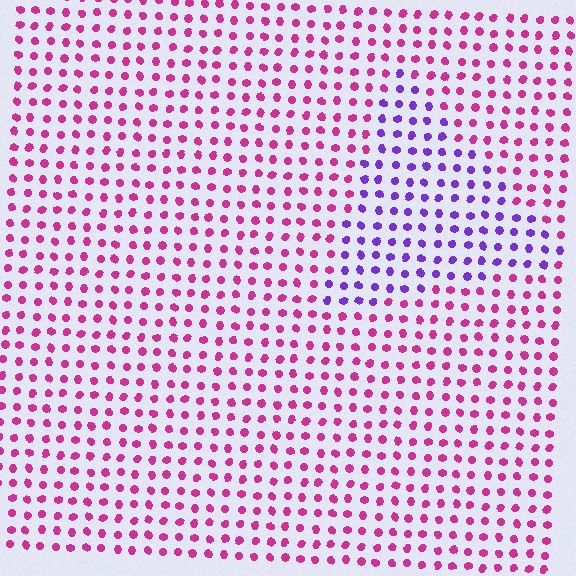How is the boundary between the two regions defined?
The boundary is defined purely by a slight shift in hue (about 55 degrees). Spacing, size, and orientation are identical on both sides.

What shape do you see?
I see a triangle.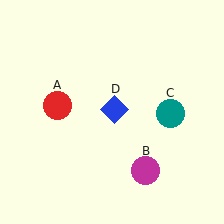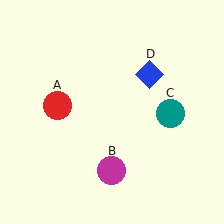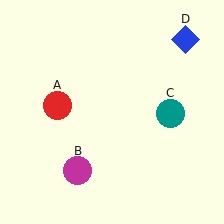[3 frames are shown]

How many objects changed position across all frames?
2 objects changed position: magenta circle (object B), blue diamond (object D).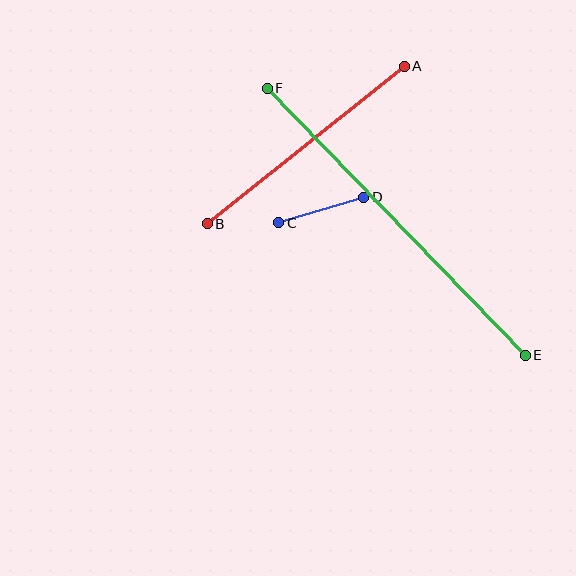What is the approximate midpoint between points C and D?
The midpoint is at approximately (321, 210) pixels.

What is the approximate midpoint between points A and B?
The midpoint is at approximately (306, 145) pixels.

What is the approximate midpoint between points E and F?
The midpoint is at approximately (396, 222) pixels.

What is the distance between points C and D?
The distance is approximately 89 pixels.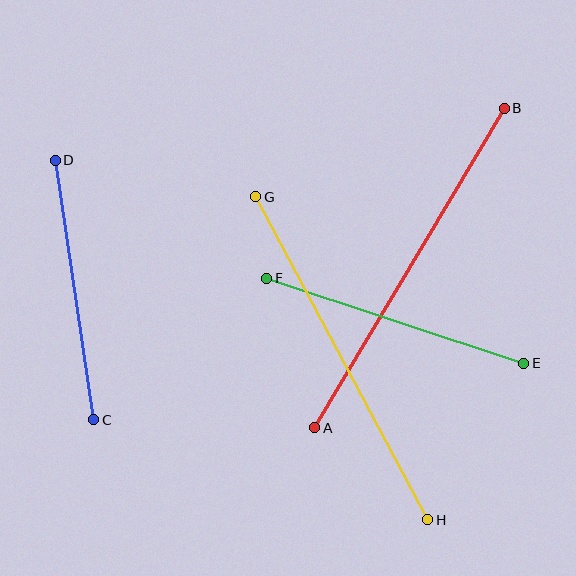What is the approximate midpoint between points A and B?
The midpoint is at approximately (410, 268) pixels.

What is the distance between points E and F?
The distance is approximately 271 pixels.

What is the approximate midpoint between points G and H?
The midpoint is at approximately (342, 358) pixels.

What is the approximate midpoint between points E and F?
The midpoint is at approximately (395, 321) pixels.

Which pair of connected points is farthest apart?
Points A and B are farthest apart.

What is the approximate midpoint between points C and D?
The midpoint is at approximately (74, 290) pixels.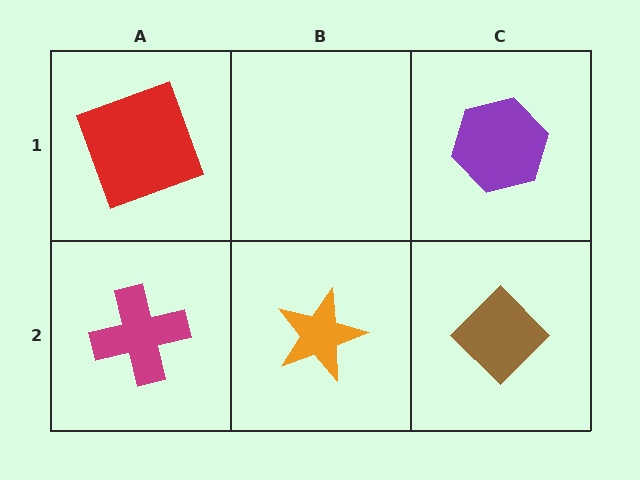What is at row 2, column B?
An orange star.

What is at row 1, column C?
A purple hexagon.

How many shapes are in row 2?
3 shapes.